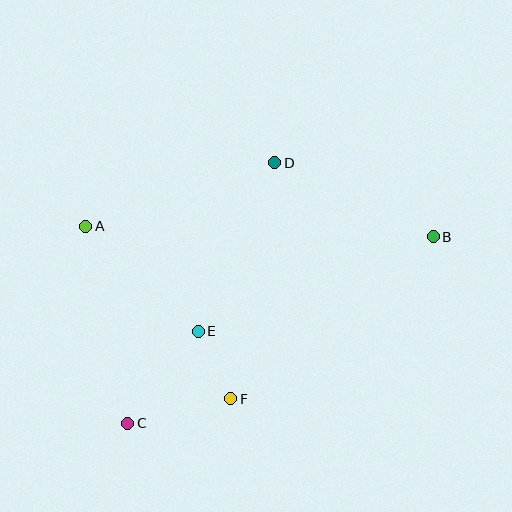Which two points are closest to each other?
Points E and F are closest to each other.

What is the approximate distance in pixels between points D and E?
The distance between D and E is approximately 185 pixels.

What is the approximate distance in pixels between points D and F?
The distance between D and F is approximately 240 pixels.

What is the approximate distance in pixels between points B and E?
The distance between B and E is approximately 253 pixels.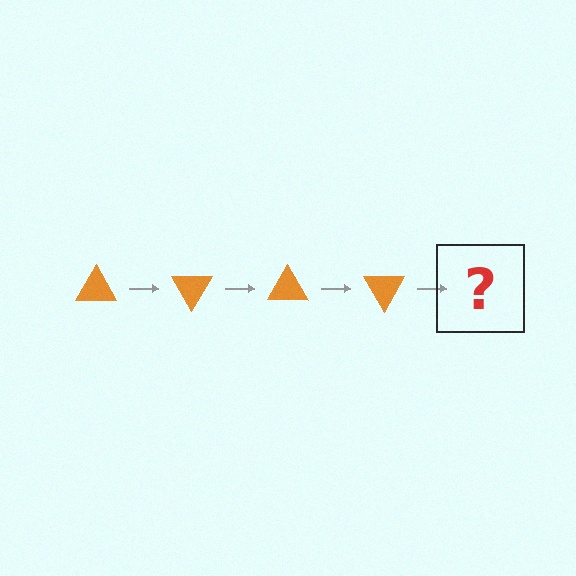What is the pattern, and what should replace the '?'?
The pattern is that the triangle rotates 60 degrees each step. The '?' should be an orange triangle rotated 240 degrees.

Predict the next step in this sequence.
The next step is an orange triangle rotated 240 degrees.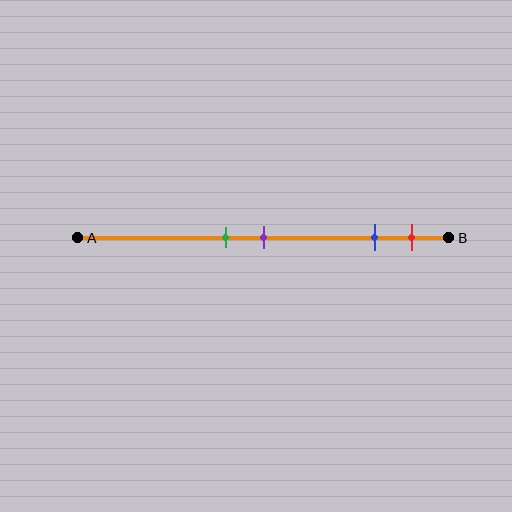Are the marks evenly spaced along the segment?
No, the marks are not evenly spaced.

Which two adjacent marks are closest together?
The green and purple marks are the closest adjacent pair.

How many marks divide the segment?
There are 4 marks dividing the segment.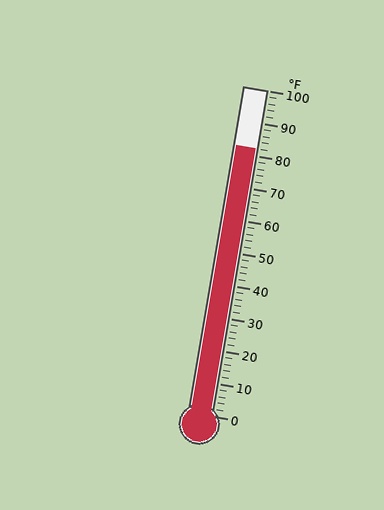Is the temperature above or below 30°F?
The temperature is above 30°F.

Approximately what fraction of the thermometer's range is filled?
The thermometer is filled to approximately 80% of its range.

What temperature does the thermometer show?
The thermometer shows approximately 82°F.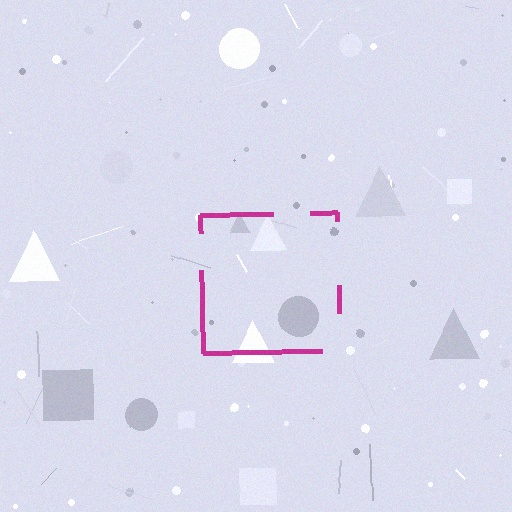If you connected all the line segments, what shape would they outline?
They would outline a square.